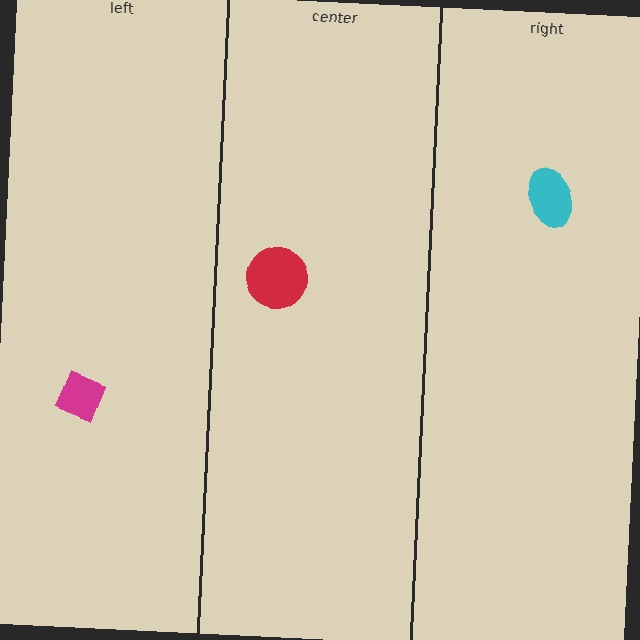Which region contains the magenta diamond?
The left region.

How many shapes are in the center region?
1.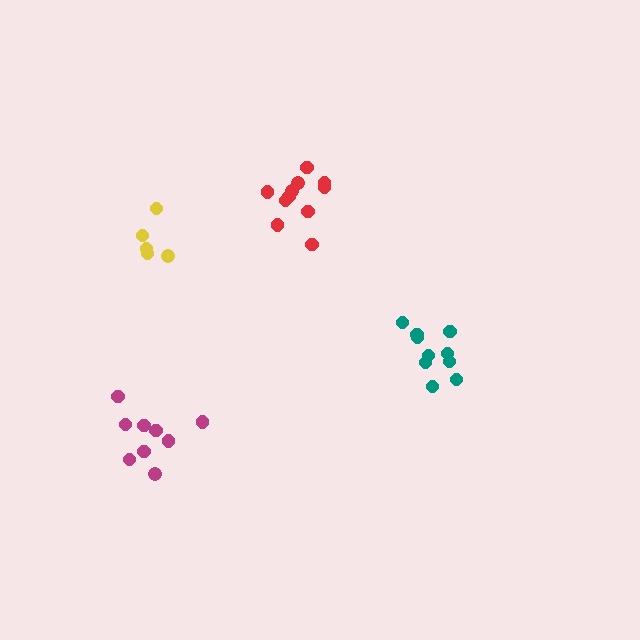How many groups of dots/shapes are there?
There are 4 groups.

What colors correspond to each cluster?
The clusters are colored: teal, red, magenta, yellow.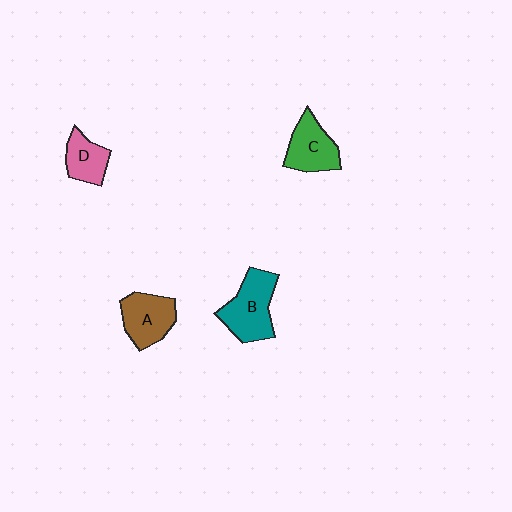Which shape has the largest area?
Shape B (teal).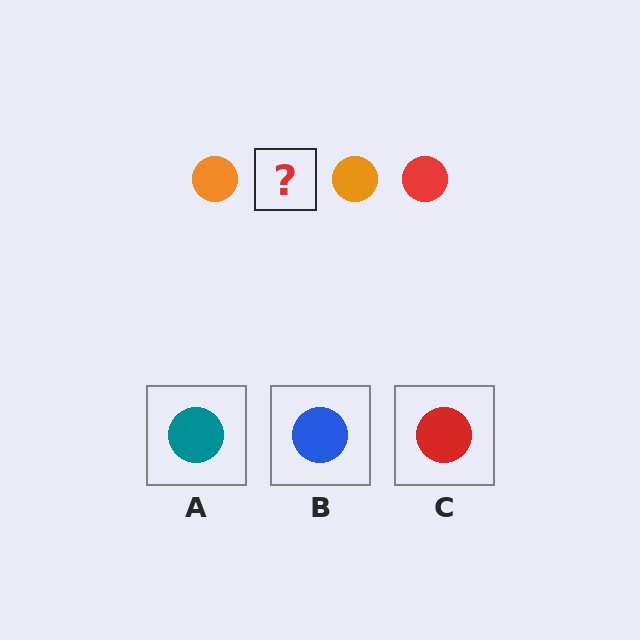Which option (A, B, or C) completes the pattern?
C.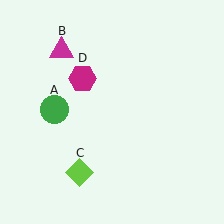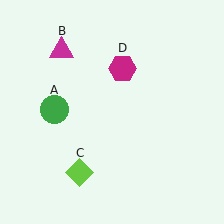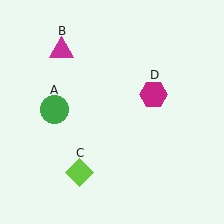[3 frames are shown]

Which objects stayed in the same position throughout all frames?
Green circle (object A) and magenta triangle (object B) and lime diamond (object C) remained stationary.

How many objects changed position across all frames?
1 object changed position: magenta hexagon (object D).